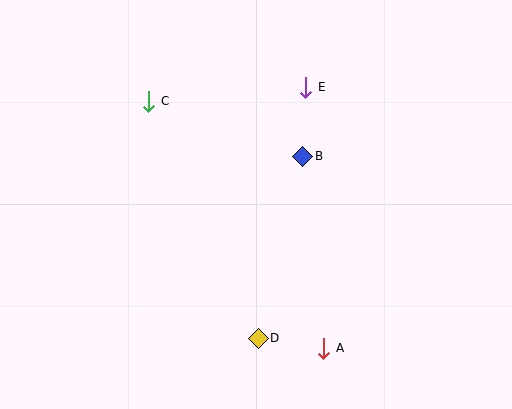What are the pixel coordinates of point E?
Point E is at (306, 87).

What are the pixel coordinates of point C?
Point C is at (149, 101).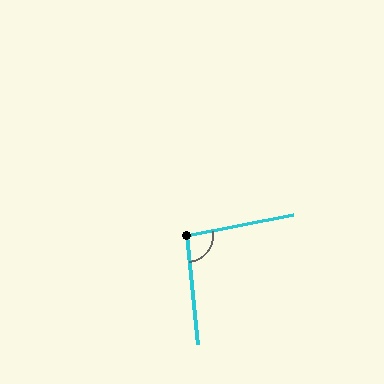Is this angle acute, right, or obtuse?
It is obtuse.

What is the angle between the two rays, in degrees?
Approximately 96 degrees.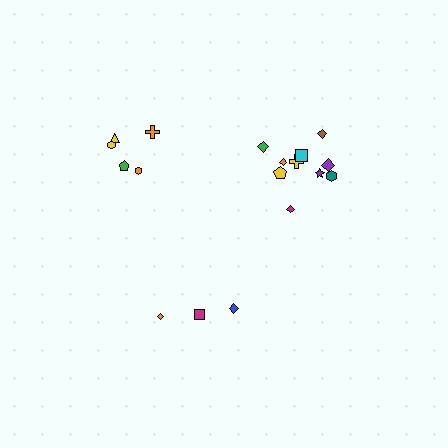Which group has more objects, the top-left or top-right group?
The top-right group.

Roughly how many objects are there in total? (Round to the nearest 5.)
Roughly 20 objects in total.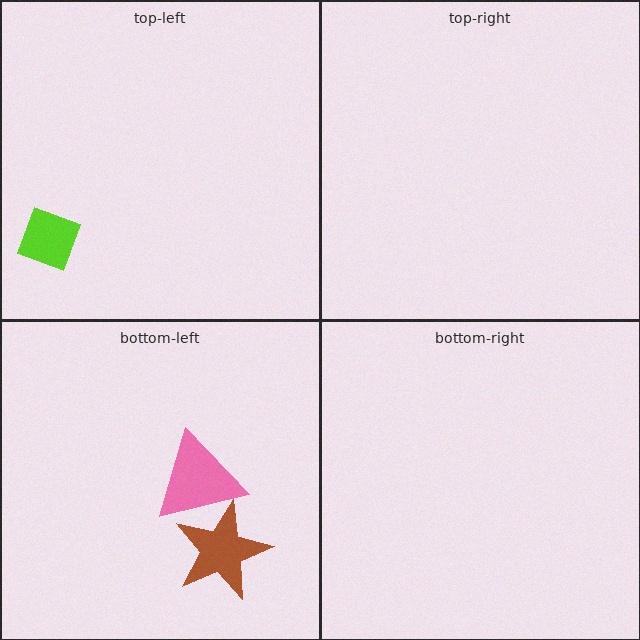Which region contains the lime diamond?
The top-left region.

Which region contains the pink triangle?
The bottom-left region.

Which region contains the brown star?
The bottom-left region.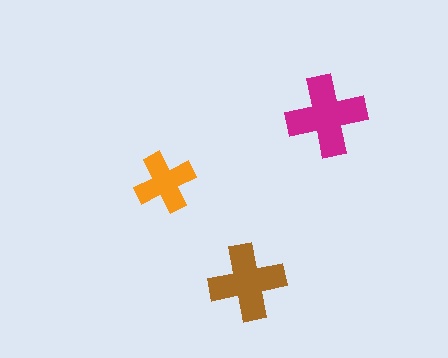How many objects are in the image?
There are 3 objects in the image.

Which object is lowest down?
The brown cross is bottommost.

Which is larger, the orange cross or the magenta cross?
The magenta one.